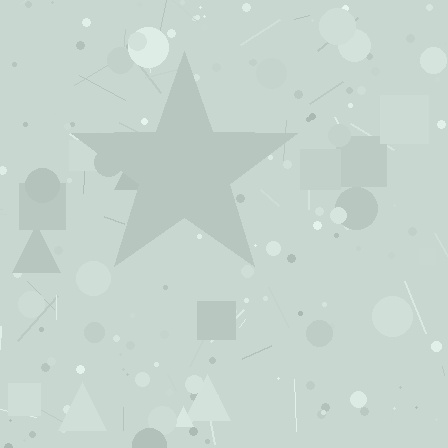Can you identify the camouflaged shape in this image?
The camouflaged shape is a star.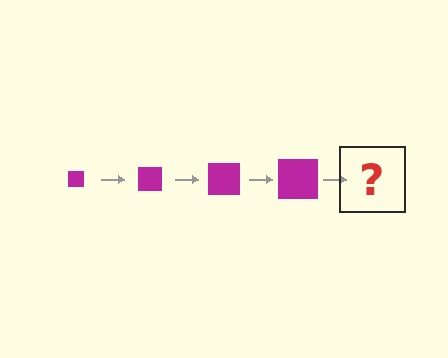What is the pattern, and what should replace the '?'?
The pattern is that the square gets progressively larger each step. The '?' should be a magenta square, larger than the previous one.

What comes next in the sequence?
The next element should be a magenta square, larger than the previous one.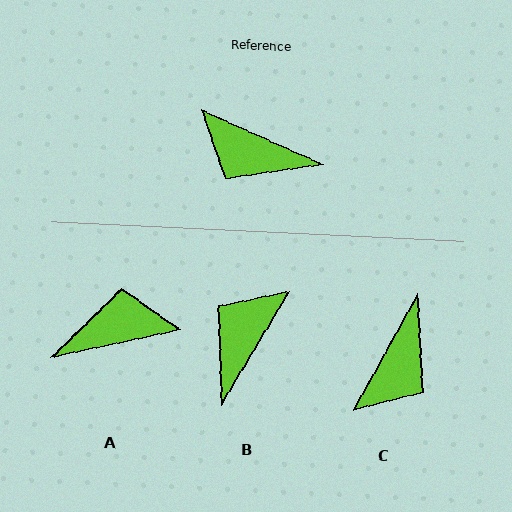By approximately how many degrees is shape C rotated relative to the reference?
Approximately 85 degrees counter-clockwise.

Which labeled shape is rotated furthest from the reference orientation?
A, about 144 degrees away.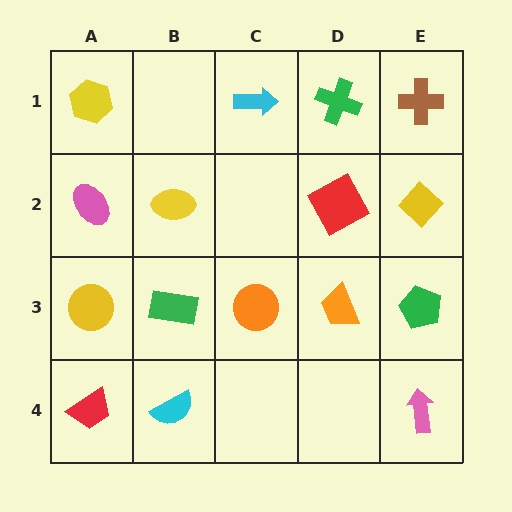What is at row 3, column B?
A green rectangle.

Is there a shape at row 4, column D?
No, that cell is empty.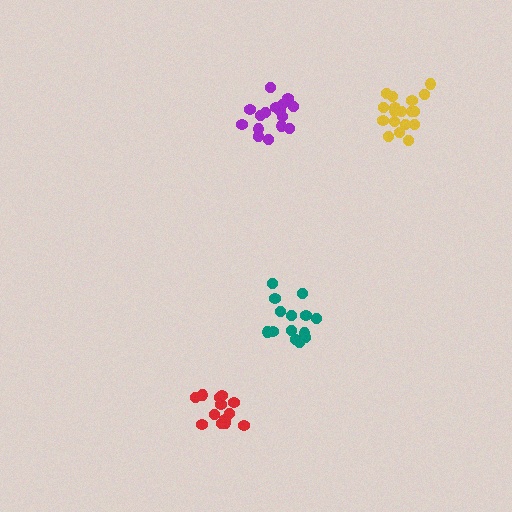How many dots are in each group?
Group 1: 16 dots, Group 2: 13 dots, Group 3: 15 dots, Group 4: 18 dots (62 total).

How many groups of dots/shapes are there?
There are 4 groups.